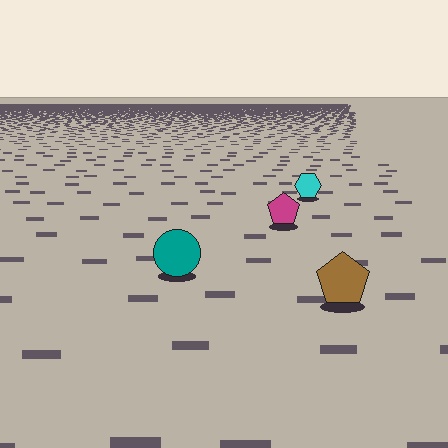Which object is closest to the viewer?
The brown pentagon is closest. The texture marks near it are larger and more spread out.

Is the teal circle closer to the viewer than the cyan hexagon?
Yes. The teal circle is closer — you can tell from the texture gradient: the ground texture is coarser near it.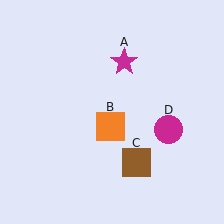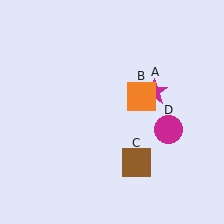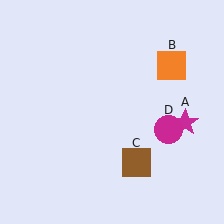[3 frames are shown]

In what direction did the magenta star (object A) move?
The magenta star (object A) moved down and to the right.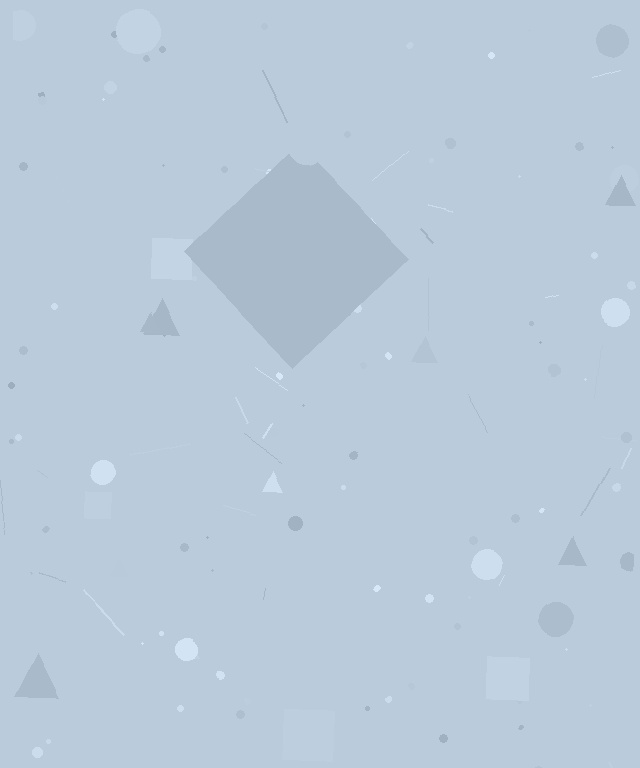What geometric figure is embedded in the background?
A diamond is embedded in the background.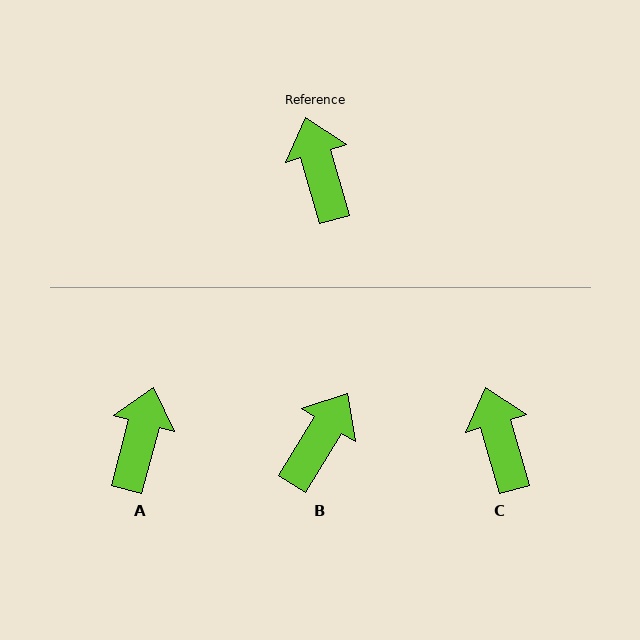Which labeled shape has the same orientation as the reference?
C.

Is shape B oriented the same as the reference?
No, it is off by about 48 degrees.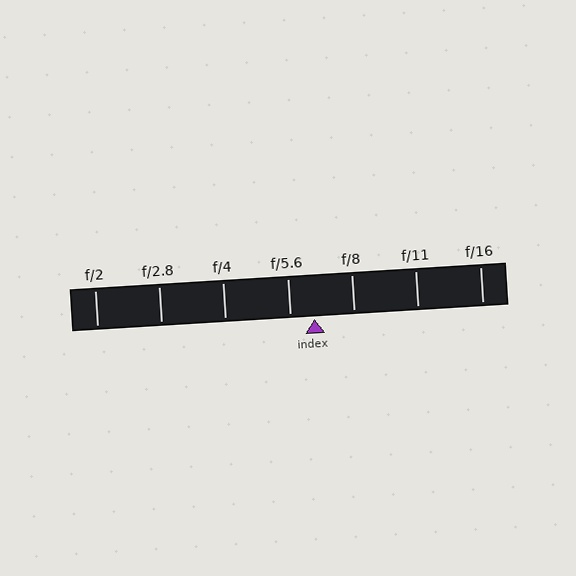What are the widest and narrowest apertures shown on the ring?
The widest aperture shown is f/2 and the narrowest is f/16.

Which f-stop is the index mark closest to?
The index mark is closest to f/5.6.